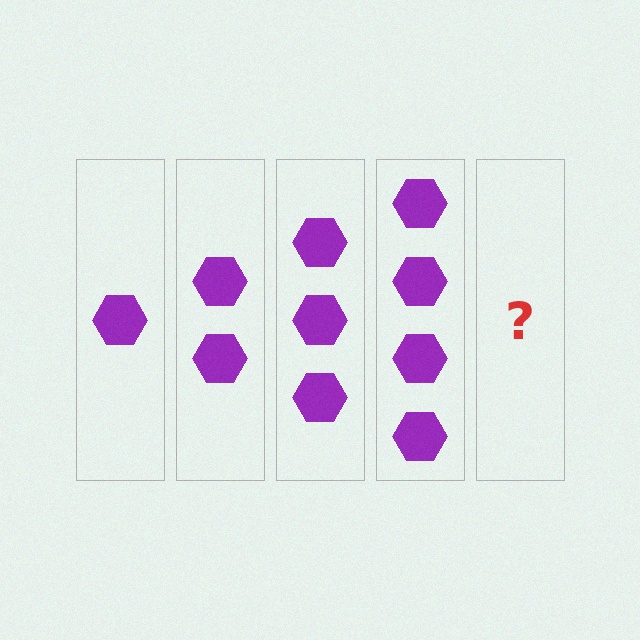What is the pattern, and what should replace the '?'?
The pattern is that each step adds one more hexagon. The '?' should be 5 hexagons.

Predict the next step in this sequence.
The next step is 5 hexagons.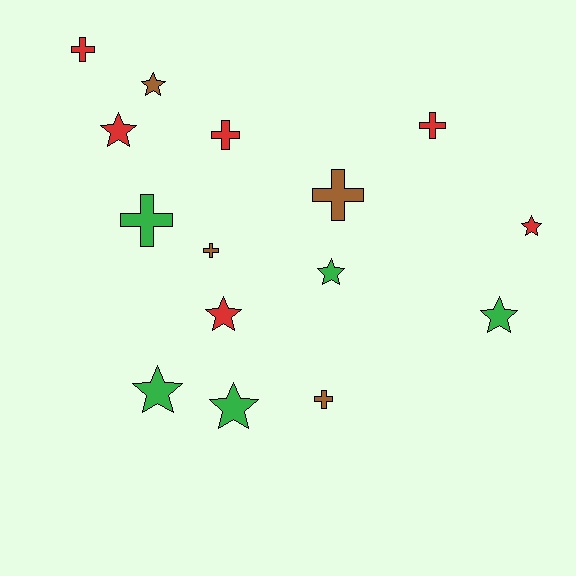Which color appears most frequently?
Red, with 6 objects.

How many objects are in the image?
There are 15 objects.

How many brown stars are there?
There is 1 brown star.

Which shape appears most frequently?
Star, with 8 objects.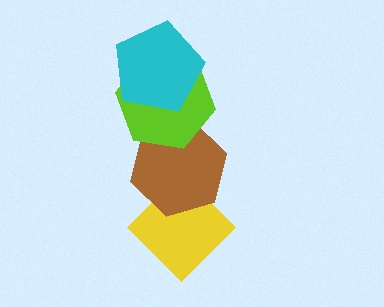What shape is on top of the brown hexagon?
The lime hexagon is on top of the brown hexagon.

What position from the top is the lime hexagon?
The lime hexagon is 2nd from the top.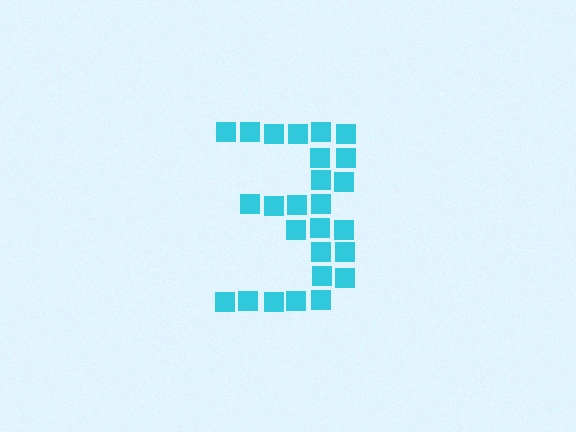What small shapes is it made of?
It is made of small squares.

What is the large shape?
The large shape is the digit 3.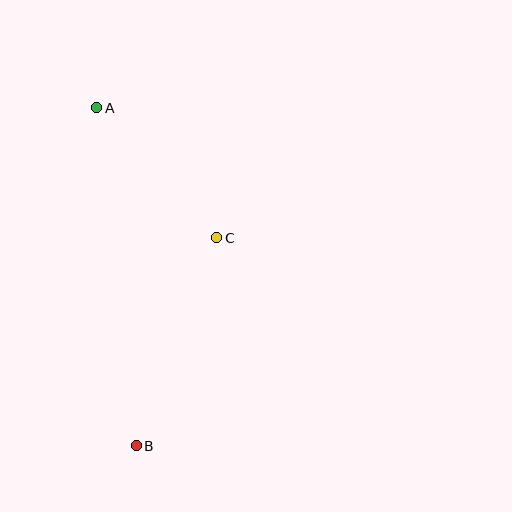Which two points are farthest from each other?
Points A and B are farthest from each other.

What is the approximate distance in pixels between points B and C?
The distance between B and C is approximately 223 pixels.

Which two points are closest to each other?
Points A and C are closest to each other.